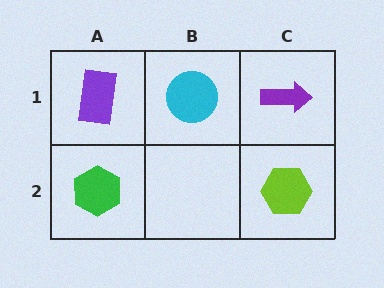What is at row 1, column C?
A purple arrow.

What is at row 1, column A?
A purple rectangle.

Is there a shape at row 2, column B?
No, that cell is empty.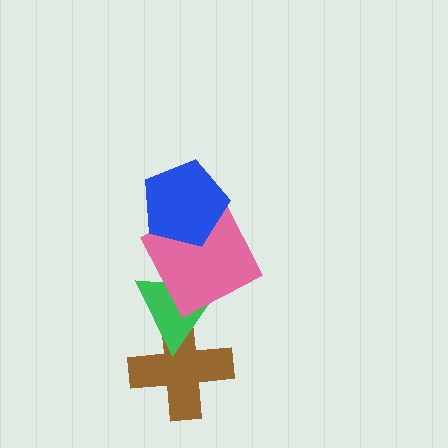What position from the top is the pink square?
The pink square is 2nd from the top.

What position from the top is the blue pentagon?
The blue pentagon is 1st from the top.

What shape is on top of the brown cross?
The green triangle is on top of the brown cross.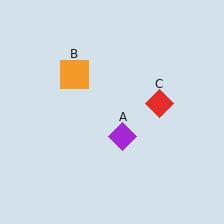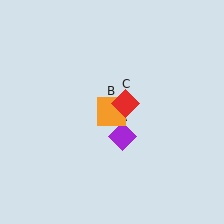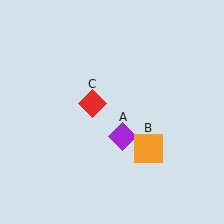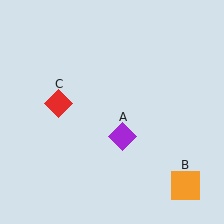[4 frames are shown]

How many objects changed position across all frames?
2 objects changed position: orange square (object B), red diamond (object C).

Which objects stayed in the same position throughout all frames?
Purple diamond (object A) remained stationary.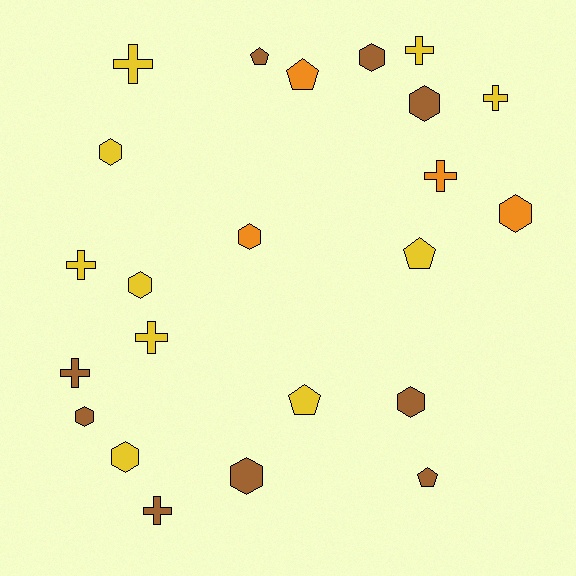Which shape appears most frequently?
Hexagon, with 10 objects.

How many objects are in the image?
There are 23 objects.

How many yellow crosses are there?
There are 5 yellow crosses.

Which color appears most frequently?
Yellow, with 10 objects.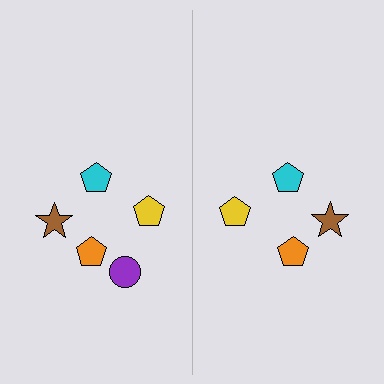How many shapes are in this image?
There are 9 shapes in this image.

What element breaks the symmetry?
A purple circle is missing from the right side.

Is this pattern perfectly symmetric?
No, the pattern is not perfectly symmetric. A purple circle is missing from the right side.